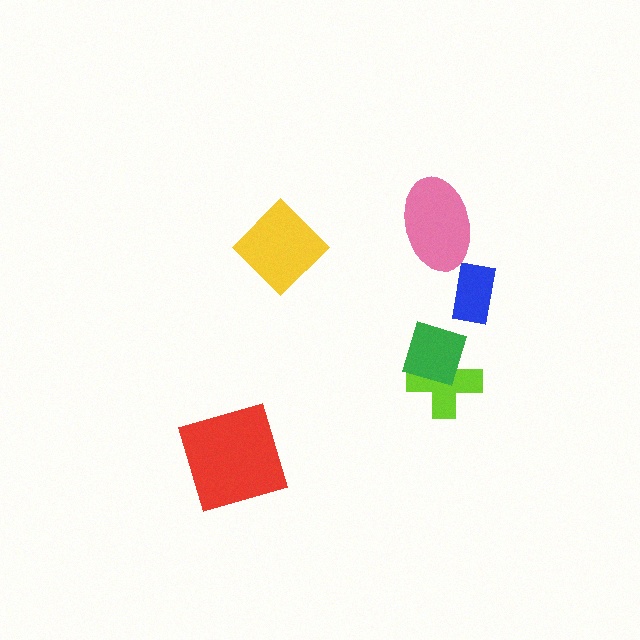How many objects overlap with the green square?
1 object overlaps with the green square.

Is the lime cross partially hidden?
Yes, it is partially covered by another shape.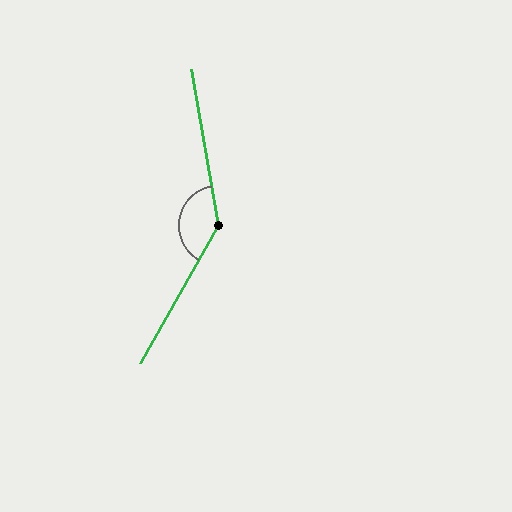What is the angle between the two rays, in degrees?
Approximately 141 degrees.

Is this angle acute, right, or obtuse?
It is obtuse.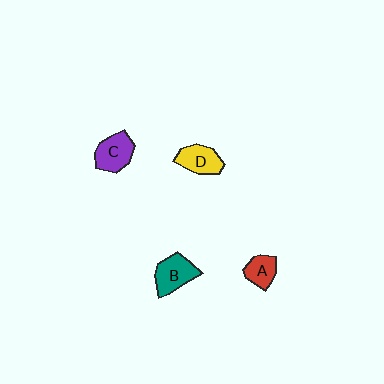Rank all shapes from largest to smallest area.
From largest to smallest: B (teal), C (purple), D (yellow), A (red).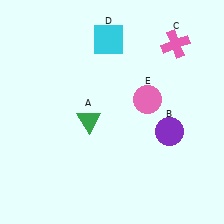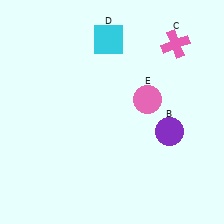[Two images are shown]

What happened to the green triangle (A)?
The green triangle (A) was removed in Image 2. It was in the bottom-left area of Image 1.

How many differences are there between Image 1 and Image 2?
There is 1 difference between the two images.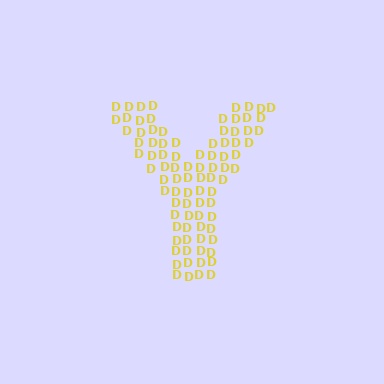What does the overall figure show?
The overall figure shows the letter Y.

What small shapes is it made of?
It is made of small letter D's.